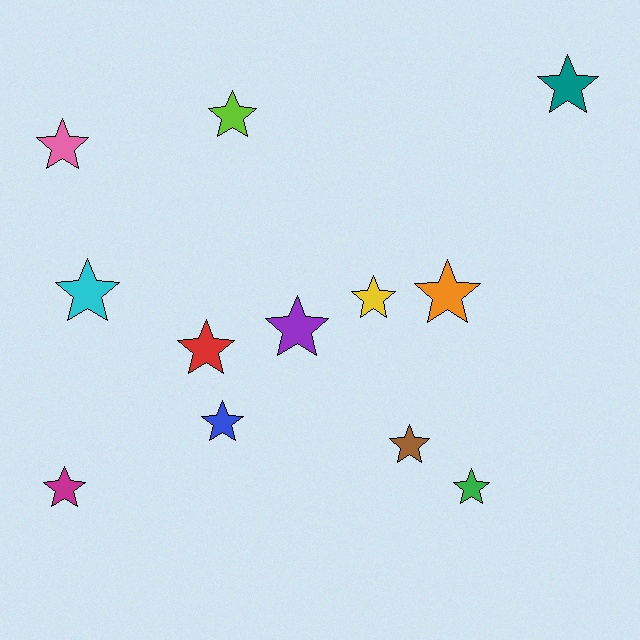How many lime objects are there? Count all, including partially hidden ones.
There is 1 lime object.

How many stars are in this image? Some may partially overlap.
There are 12 stars.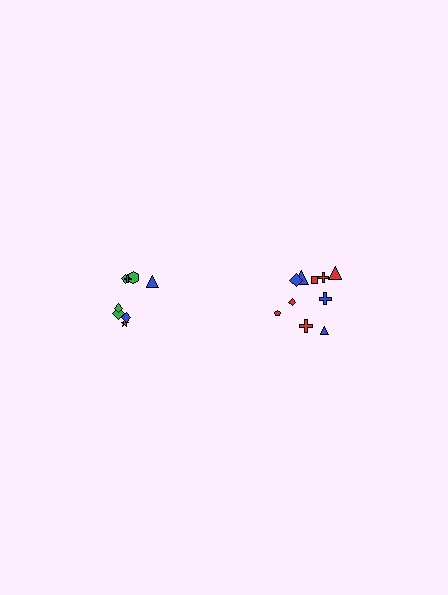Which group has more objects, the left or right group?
The right group.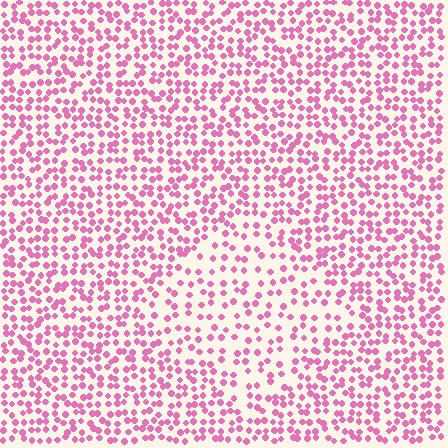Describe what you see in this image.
The image contains small pink elements arranged at two different densities. A diamond-shaped region is visible where the elements are less densely packed than the surrounding area.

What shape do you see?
I see a diamond.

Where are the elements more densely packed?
The elements are more densely packed outside the diamond boundary.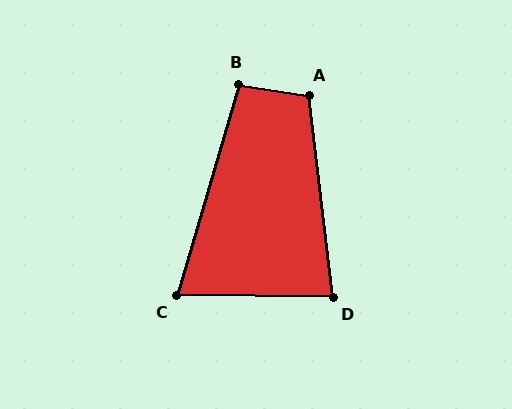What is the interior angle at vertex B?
Approximately 97 degrees (obtuse).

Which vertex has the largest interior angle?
A, at approximately 106 degrees.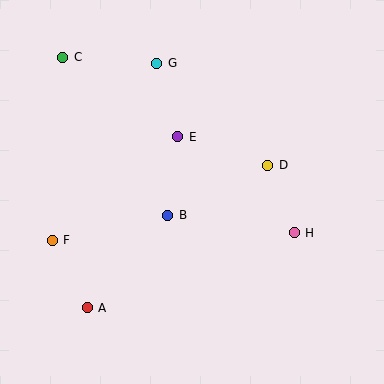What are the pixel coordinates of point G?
Point G is at (157, 63).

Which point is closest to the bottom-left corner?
Point A is closest to the bottom-left corner.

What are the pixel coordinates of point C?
Point C is at (63, 57).